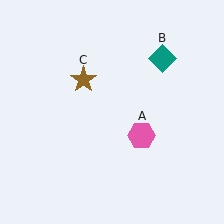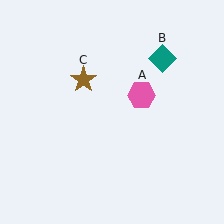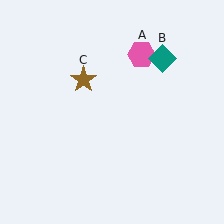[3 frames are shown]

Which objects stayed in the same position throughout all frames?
Teal diamond (object B) and brown star (object C) remained stationary.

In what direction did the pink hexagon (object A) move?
The pink hexagon (object A) moved up.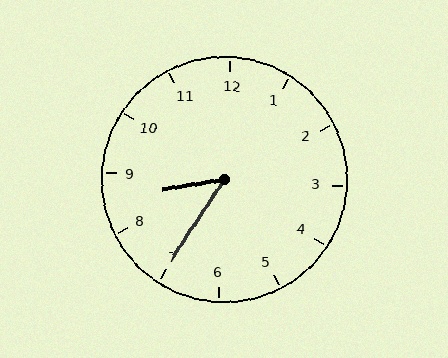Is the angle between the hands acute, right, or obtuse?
It is acute.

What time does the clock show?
8:35.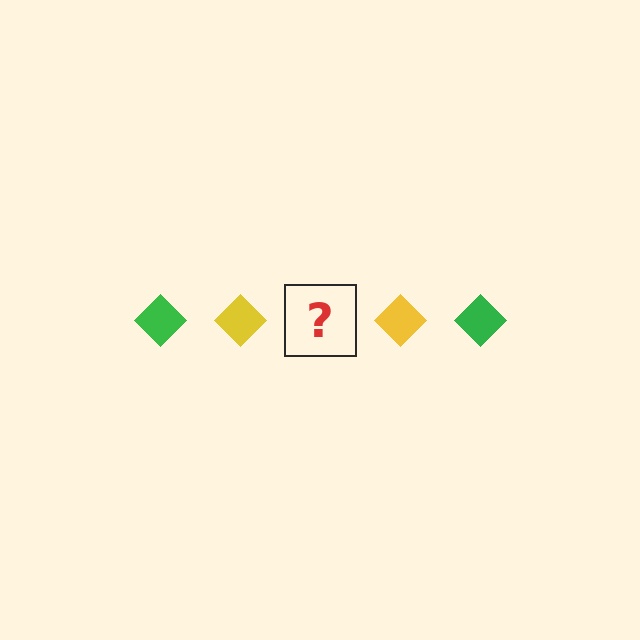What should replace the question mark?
The question mark should be replaced with a green diamond.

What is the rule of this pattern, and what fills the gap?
The rule is that the pattern cycles through green, yellow diamonds. The gap should be filled with a green diamond.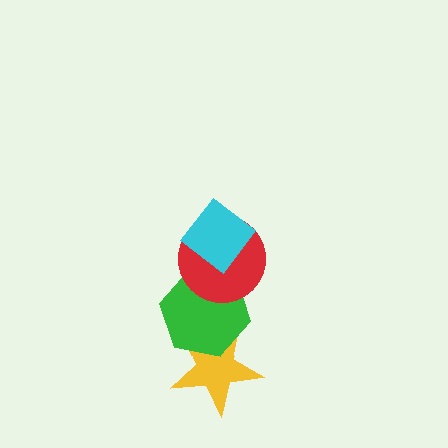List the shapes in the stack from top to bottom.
From top to bottom: the cyan diamond, the red circle, the green hexagon, the yellow star.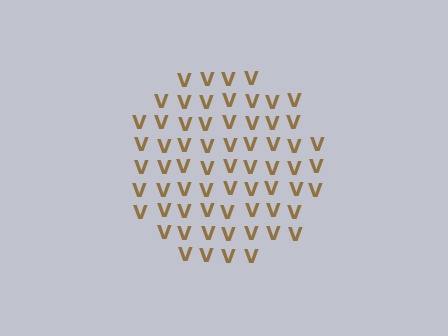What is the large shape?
The large shape is a circle.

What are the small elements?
The small elements are letter V's.